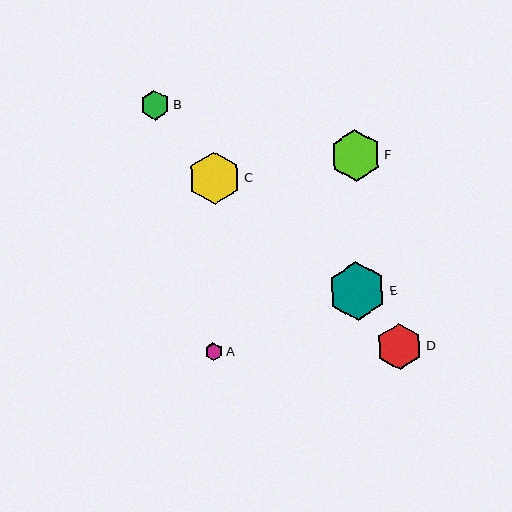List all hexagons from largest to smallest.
From largest to smallest: E, C, F, D, B, A.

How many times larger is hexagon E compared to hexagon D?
Hexagon E is approximately 1.3 times the size of hexagon D.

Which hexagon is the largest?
Hexagon E is the largest with a size of approximately 58 pixels.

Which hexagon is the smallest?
Hexagon A is the smallest with a size of approximately 18 pixels.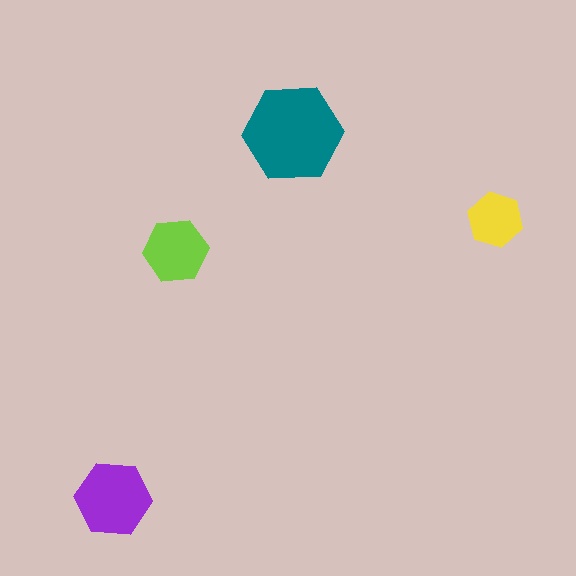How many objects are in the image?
There are 4 objects in the image.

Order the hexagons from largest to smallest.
the teal one, the purple one, the lime one, the yellow one.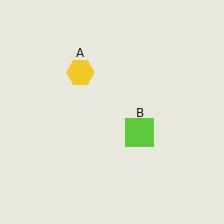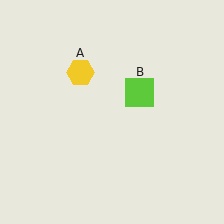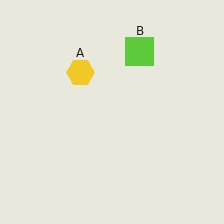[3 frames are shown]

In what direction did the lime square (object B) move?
The lime square (object B) moved up.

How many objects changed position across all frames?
1 object changed position: lime square (object B).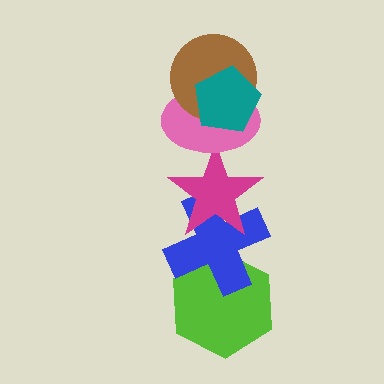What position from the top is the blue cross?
The blue cross is 5th from the top.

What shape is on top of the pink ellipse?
The brown circle is on top of the pink ellipse.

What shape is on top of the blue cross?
The magenta star is on top of the blue cross.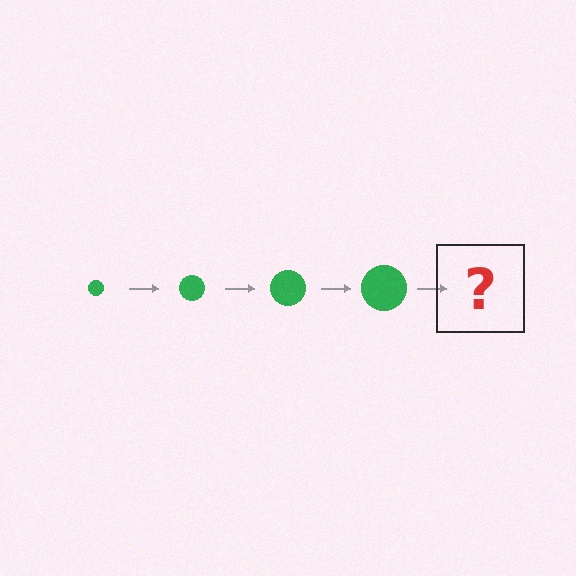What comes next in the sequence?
The next element should be a green circle, larger than the previous one.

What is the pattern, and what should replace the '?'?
The pattern is that the circle gets progressively larger each step. The '?' should be a green circle, larger than the previous one.